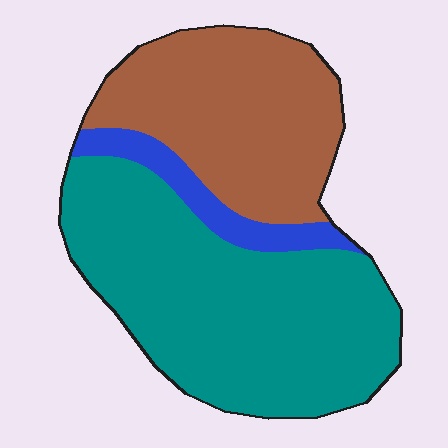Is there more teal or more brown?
Teal.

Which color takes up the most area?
Teal, at roughly 55%.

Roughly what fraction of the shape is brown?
Brown covers 36% of the shape.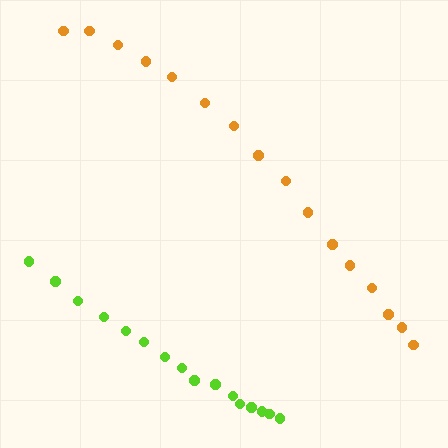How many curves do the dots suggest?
There are 2 distinct paths.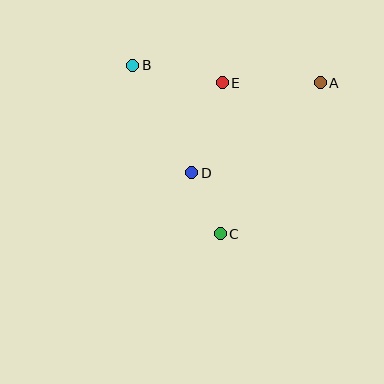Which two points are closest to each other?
Points C and D are closest to each other.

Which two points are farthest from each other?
Points B and C are farthest from each other.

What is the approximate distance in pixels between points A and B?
The distance between A and B is approximately 188 pixels.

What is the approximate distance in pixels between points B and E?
The distance between B and E is approximately 92 pixels.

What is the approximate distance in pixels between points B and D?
The distance between B and D is approximately 122 pixels.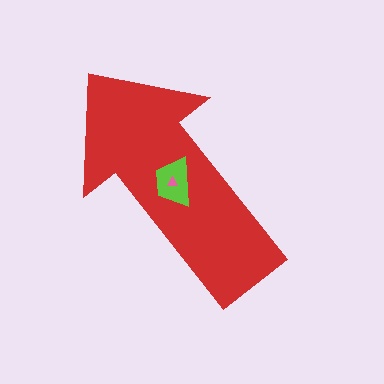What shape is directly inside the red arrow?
The lime trapezoid.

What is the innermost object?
The pink triangle.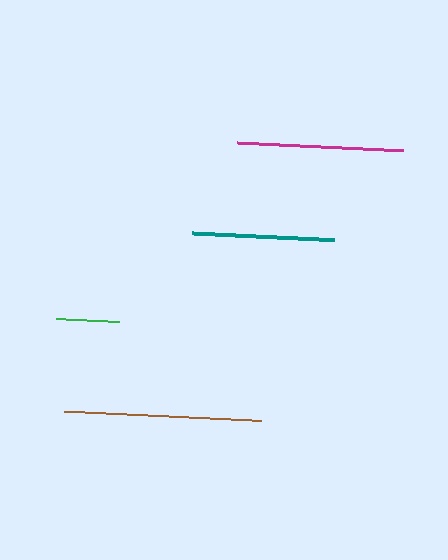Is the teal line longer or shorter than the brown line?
The brown line is longer than the teal line.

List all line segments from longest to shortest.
From longest to shortest: brown, magenta, teal, green.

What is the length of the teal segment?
The teal segment is approximately 142 pixels long.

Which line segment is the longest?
The brown line is the longest at approximately 199 pixels.